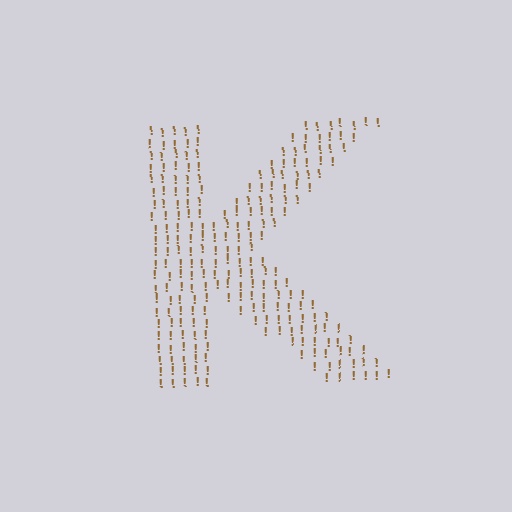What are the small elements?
The small elements are exclamation marks.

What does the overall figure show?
The overall figure shows the letter K.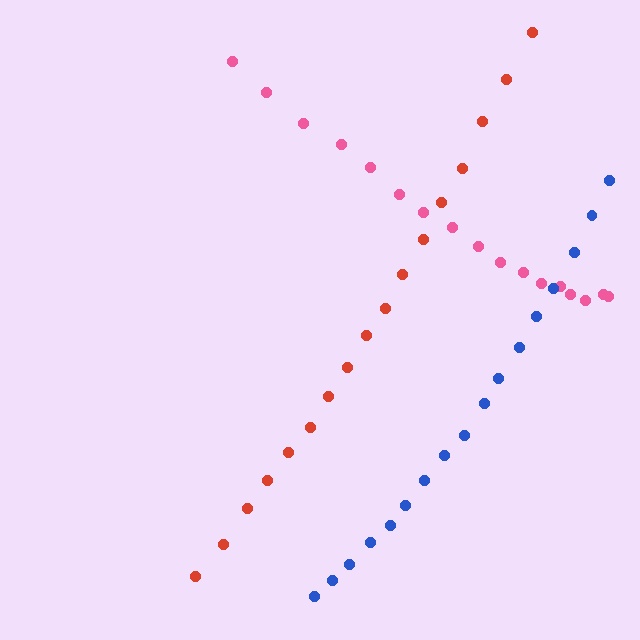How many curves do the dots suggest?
There are 3 distinct paths.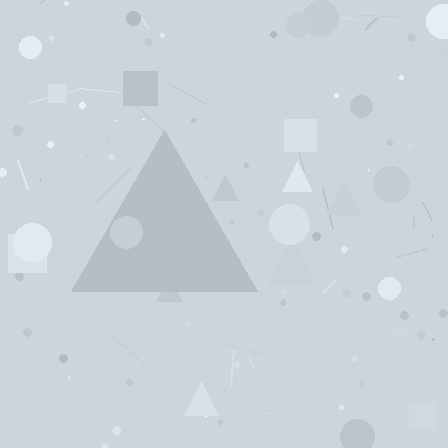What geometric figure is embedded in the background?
A triangle is embedded in the background.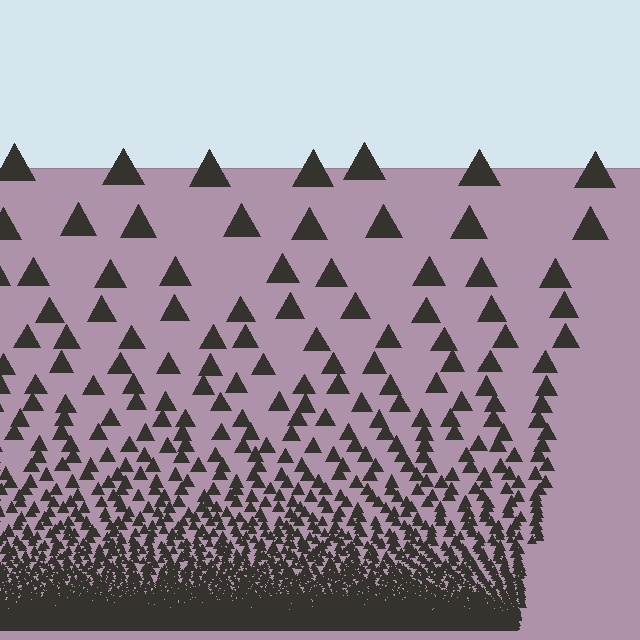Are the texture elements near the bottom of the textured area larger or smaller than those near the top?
Smaller. The gradient is inverted — elements near the bottom are smaller and denser.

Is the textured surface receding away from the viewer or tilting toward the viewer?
The surface appears to tilt toward the viewer. Texture elements get larger and sparser toward the top.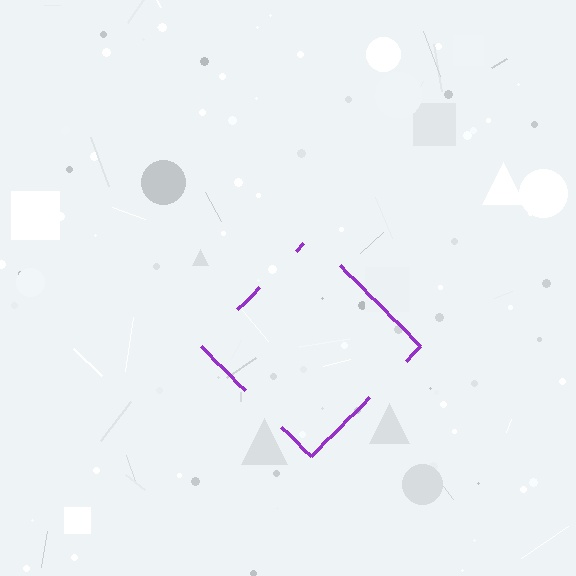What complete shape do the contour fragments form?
The contour fragments form a diamond.